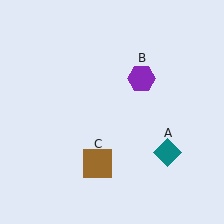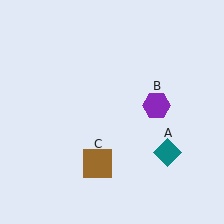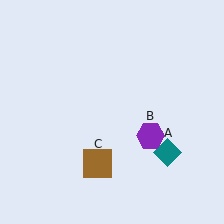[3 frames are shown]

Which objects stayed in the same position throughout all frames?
Teal diamond (object A) and brown square (object C) remained stationary.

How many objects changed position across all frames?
1 object changed position: purple hexagon (object B).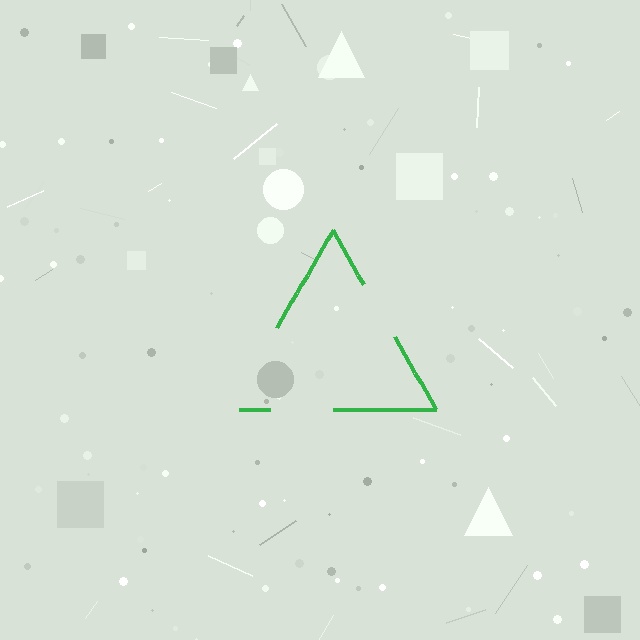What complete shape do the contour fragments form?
The contour fragments form a triangle.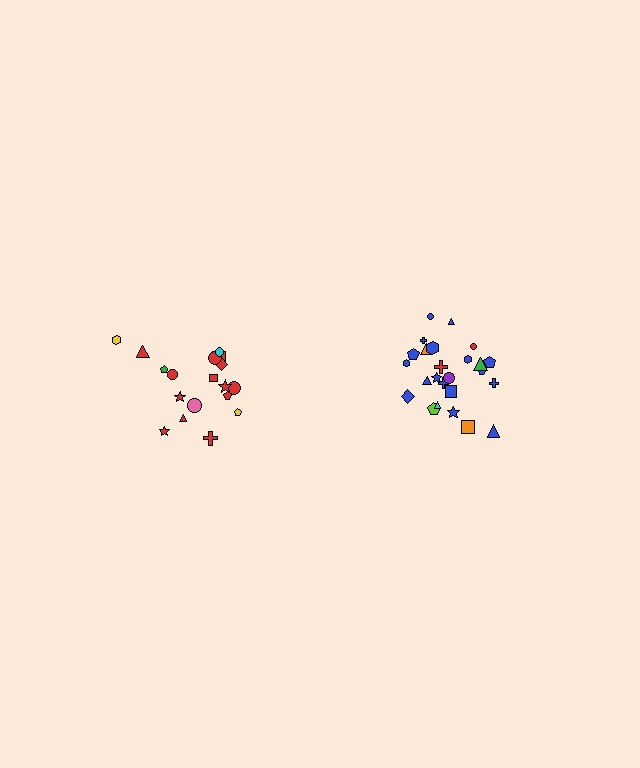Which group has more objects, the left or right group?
The right group.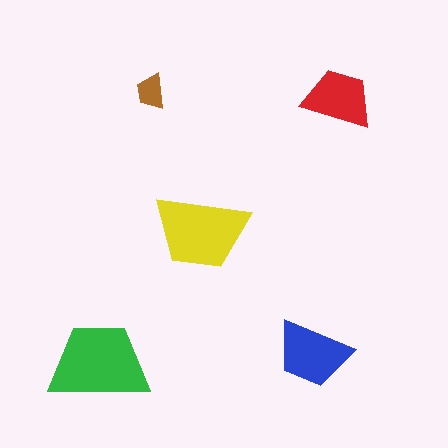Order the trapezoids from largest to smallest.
the green one, the yellow one, the blue one, the red one, the brown one.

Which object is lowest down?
The green trapezoid is bottommost.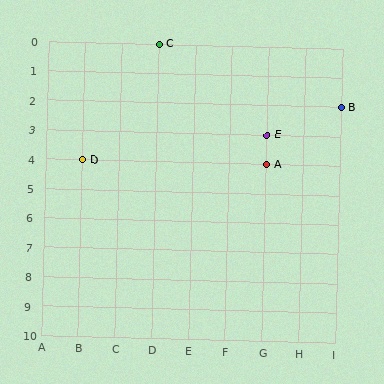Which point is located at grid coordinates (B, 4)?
Point D is at (B, 4).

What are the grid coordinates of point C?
Point C is at grid coordinates (D, 0).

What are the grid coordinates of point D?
Point D is at grid coordinates (B, 4).